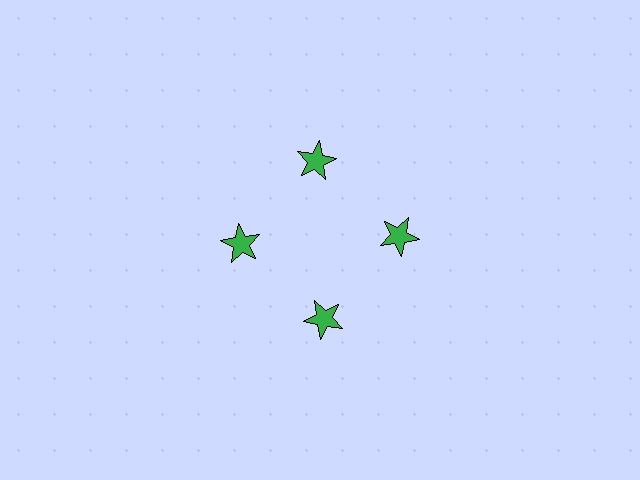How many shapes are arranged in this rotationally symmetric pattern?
There are 4 shapes, arranged in 4 groups of 1.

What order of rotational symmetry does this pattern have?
This pattern has 4-fold rotational symmetry.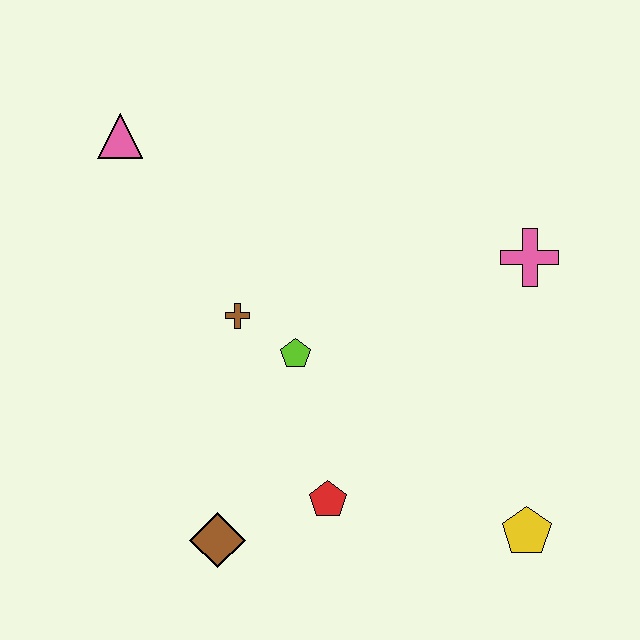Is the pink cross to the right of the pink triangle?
Yes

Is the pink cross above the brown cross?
Yes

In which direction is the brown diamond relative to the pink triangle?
The brown diamond is below the pink triangle.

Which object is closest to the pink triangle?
The brown cross is closest to the pink triangle.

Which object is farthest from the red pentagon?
The pink triangle is farthest from the red pentagon.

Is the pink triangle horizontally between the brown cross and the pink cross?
No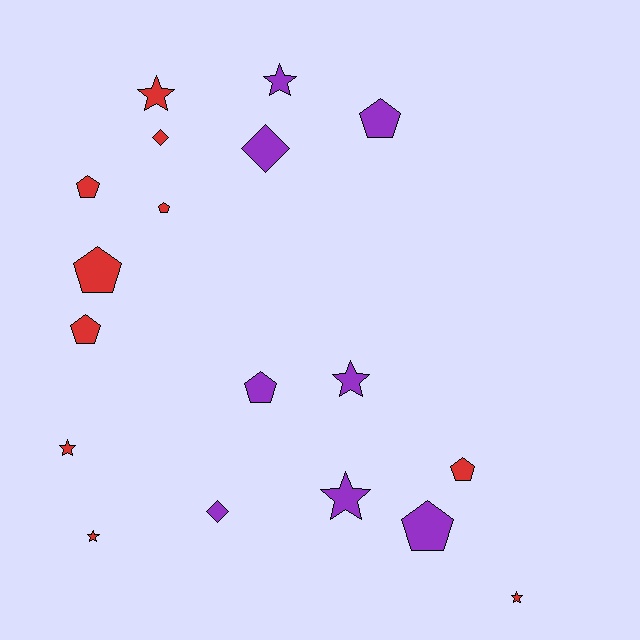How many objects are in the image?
There are 18 objects.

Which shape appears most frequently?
Pentagon, with 8 objects.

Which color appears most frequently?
Red, with 10 objects.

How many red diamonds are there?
There is 1 red diamond.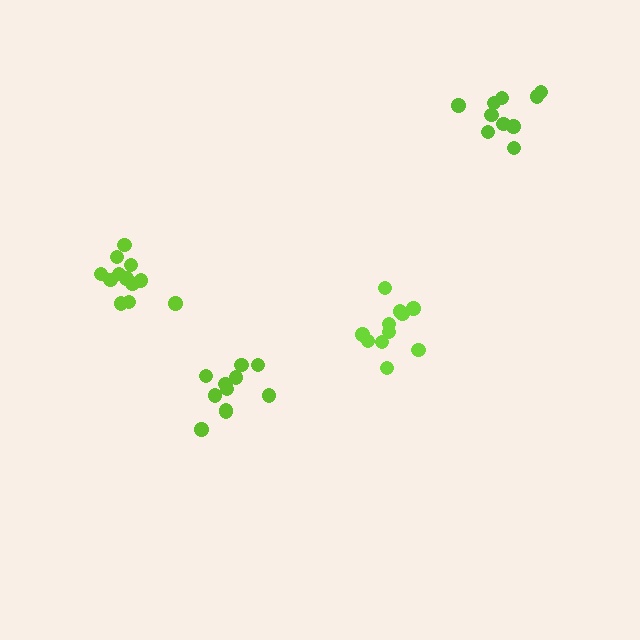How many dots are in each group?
Group 1: 12 dots, Group 2: 11 dots, Group 3: 10 dots, Group 4: 11 dots (44 total).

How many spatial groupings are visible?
There are 4 spatial groupings.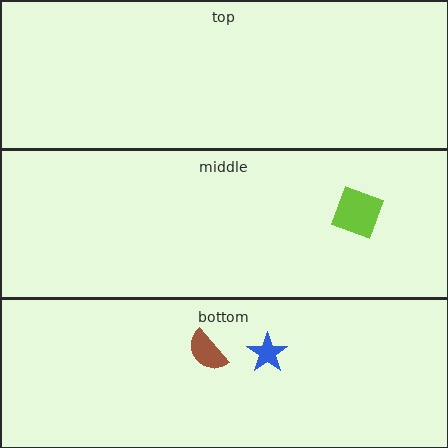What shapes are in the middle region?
The lime square.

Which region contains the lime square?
The middle region.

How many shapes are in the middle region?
1.